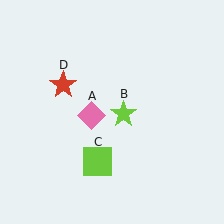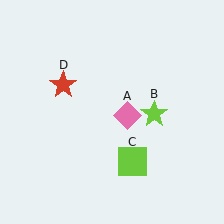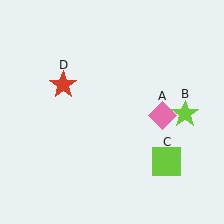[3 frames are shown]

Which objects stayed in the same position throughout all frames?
Red star (object D) remained stationary.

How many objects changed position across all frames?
3 objects changed position: pink diamond (object A), lime star (object B), lime square (object C).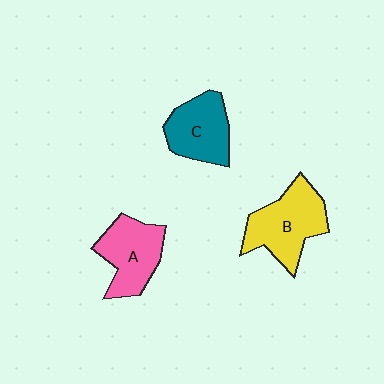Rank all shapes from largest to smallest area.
From largest to smallest: B (yellow), A (pink), C (teal).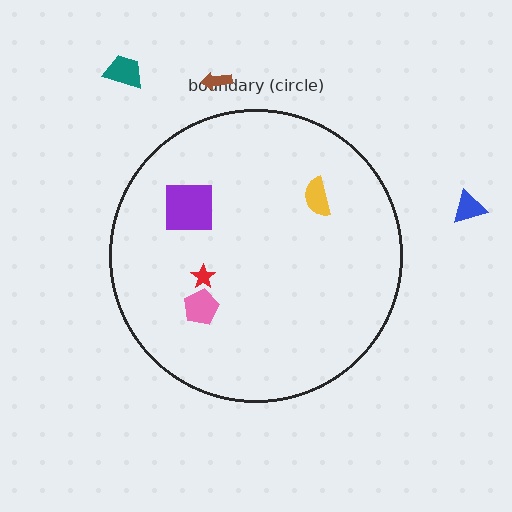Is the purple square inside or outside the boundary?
Inside.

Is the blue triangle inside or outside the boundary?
Outside.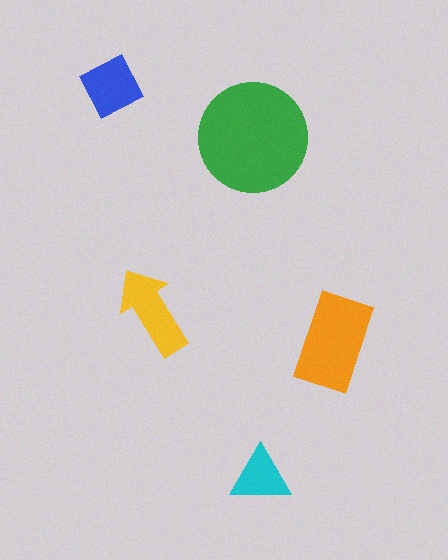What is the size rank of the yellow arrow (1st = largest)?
3rd.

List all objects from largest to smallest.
The green circle, the orange rectangle, the yellow arrow, the blue diamond, the cyan triangle.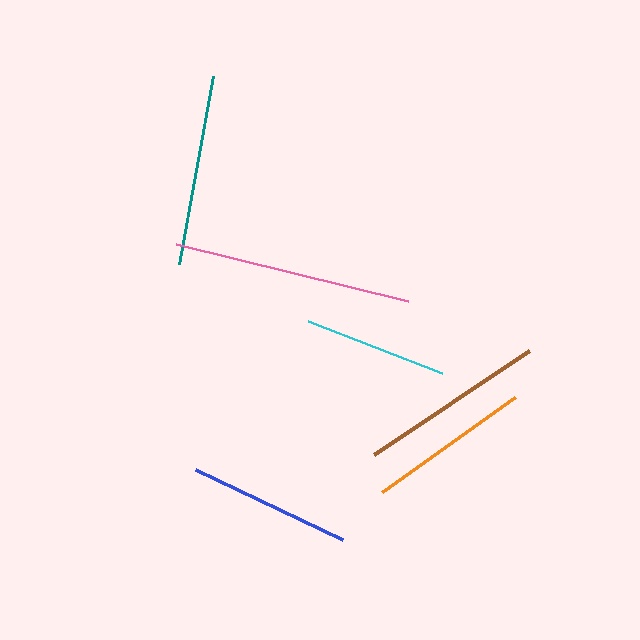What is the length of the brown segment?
The brown segment is approximately 187 pixels long.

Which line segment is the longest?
The pink line is the longest at approximately 239 pixels.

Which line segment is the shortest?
The cyan line is the shortest at approximately 143 pixels.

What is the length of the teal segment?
The teal segment is approximately 191 pixels long.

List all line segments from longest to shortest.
From longest to shortest: pink, teal, brown, orange, blue, cyan.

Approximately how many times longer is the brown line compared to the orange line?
The brown line is approximately 1.1 times the length of the orange line.